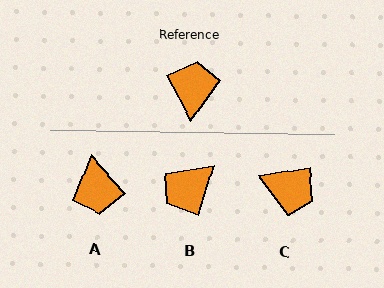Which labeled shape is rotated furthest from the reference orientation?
A, about 167 degrees away.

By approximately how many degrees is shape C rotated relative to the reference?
Approximately 109 degrees clockwise.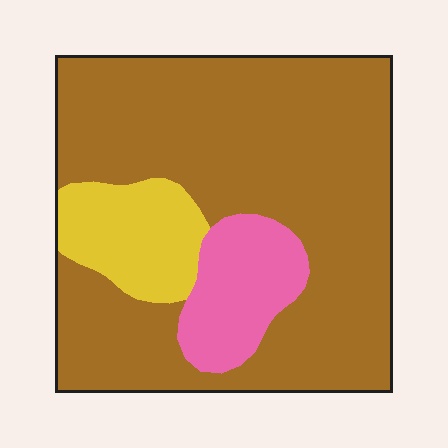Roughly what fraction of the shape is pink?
Pink covers about 10% of the shape.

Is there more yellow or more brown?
Brown.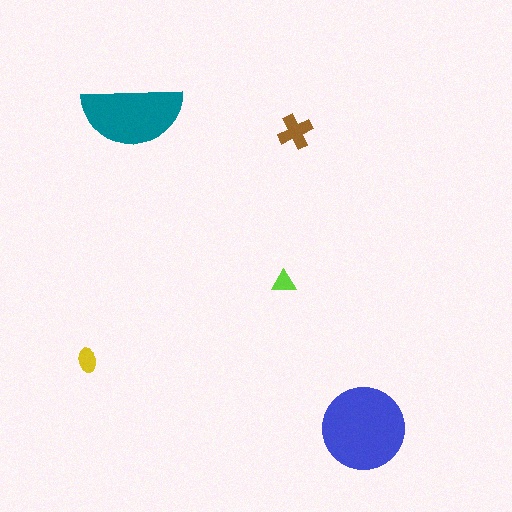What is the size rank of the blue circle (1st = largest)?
1st.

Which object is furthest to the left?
The yellow ellipse is leftmost.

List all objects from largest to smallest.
The blue circle, the teal semicircle, the brown cross, the yellow ellipse, the lime triangle.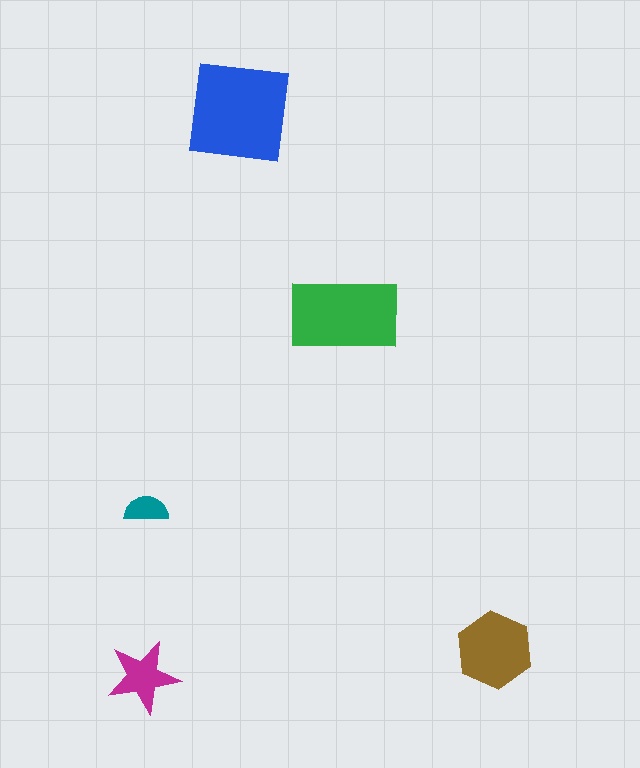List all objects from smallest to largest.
The teal semicircle, the magenta star, the brown hexagon, the green rectangle, the blue square.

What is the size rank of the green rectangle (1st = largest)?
2nd.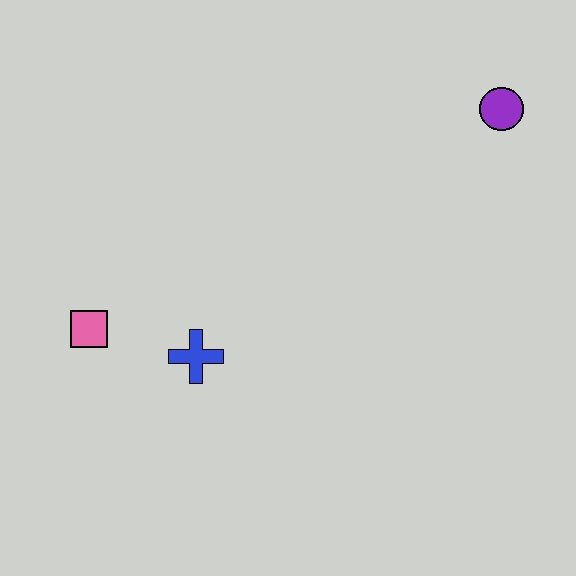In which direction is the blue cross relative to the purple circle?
The blue cross is to the left of the purple circle.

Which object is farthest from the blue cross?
The purple circle is farthest from the blue cross.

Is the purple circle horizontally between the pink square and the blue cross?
No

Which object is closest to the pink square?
The blue cross is closest to the pink square.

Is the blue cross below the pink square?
Yes